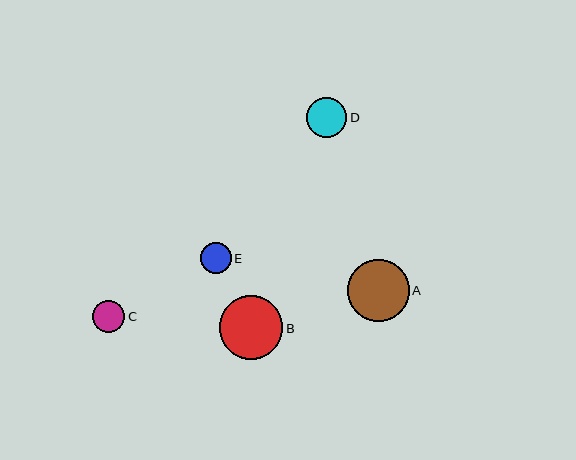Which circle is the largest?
Circle B is the largest with a size of approximately 64 pixels.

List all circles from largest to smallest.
From largest to smallest: B, A, D, C, E.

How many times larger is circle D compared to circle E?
Circle D is approximately 1.3 times the size of circle E.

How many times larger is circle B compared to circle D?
Circle B is approximately 1.6 times the size of circle D.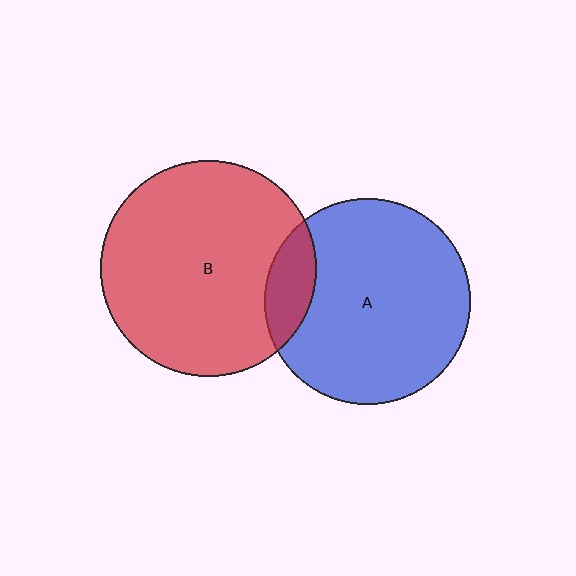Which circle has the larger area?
Circle B (red).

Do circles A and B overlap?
Yes.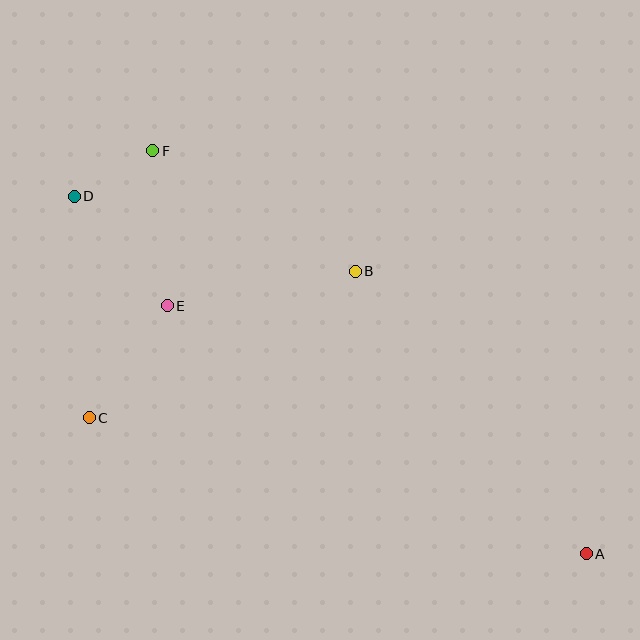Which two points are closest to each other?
Points D and F are closest to each other.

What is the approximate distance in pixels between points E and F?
The distance between E and F is approximately 156 pixels.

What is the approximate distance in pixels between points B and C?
The distance between B and C is approximately 304 pixels.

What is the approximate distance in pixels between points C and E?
The distance between C and E is approximately 137 pixels.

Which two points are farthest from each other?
Points A and D are farthest from each other.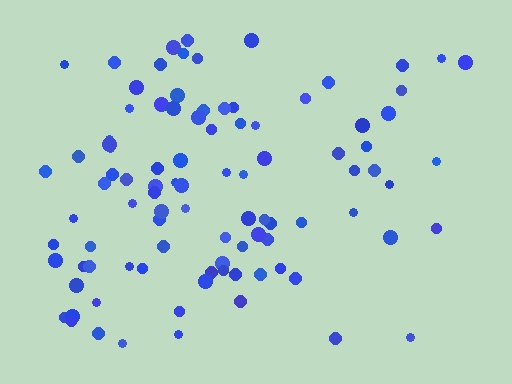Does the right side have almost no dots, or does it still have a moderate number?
Still a moderate number, just noticeably fewer than the left.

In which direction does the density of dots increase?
From right to left, with the left side densest.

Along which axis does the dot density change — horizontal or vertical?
Horizontal.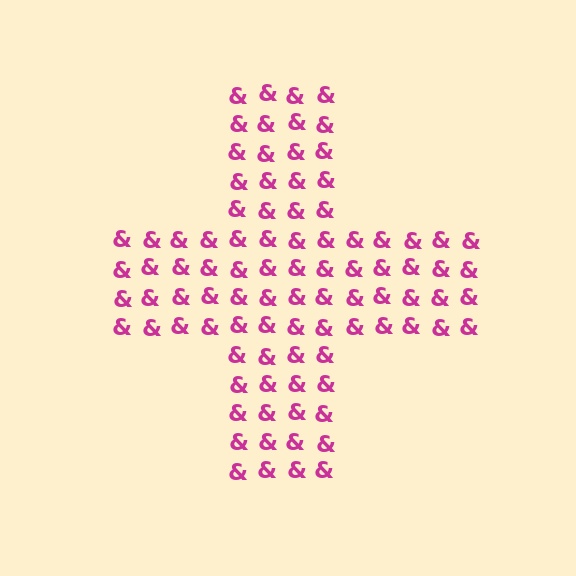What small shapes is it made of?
It is made of small ampersands.